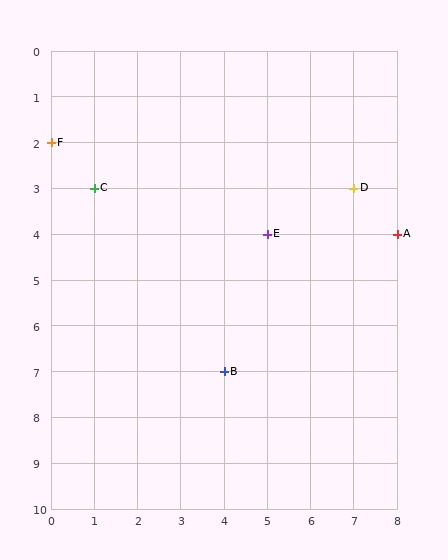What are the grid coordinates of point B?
Point B is at grid coordinates (4, 7).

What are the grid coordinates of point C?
Point C is at grid coordinates (1, 3).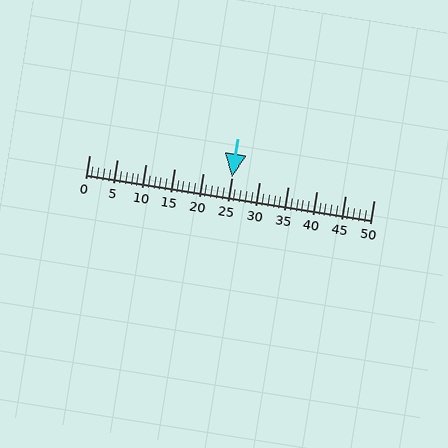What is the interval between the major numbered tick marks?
The major tick marks are spaced 5 units apart.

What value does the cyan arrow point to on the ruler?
The cyan arrow points to approximately 25.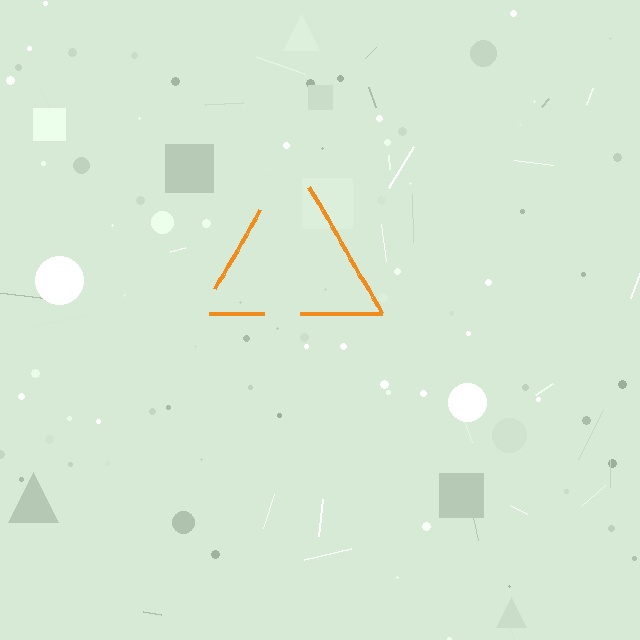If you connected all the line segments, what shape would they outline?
They would outline a triangle.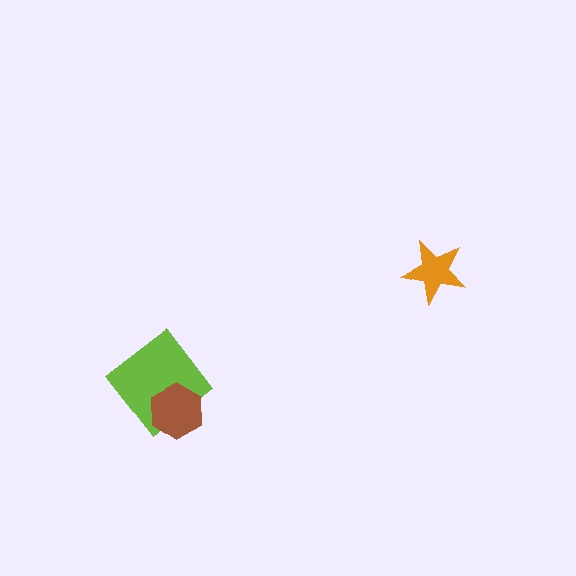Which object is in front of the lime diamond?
The brown hexagon is in front of the lime diamond.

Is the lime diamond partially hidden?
Yes, it is partially covered by another shape.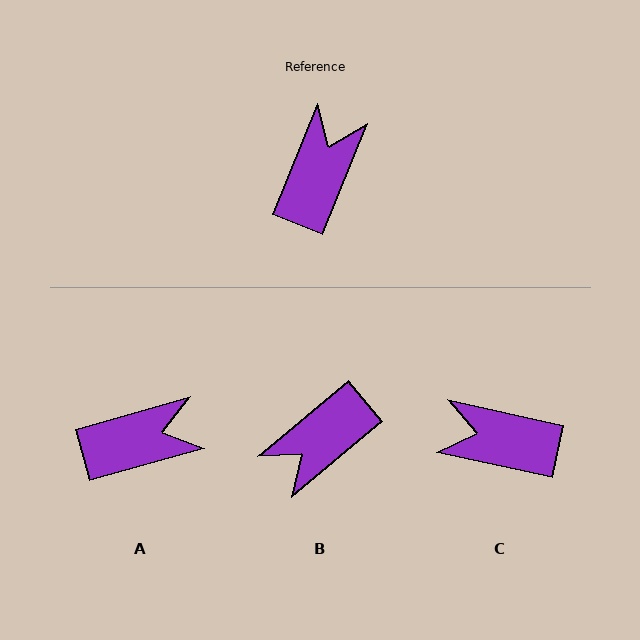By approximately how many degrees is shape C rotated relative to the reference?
Approximately 99 degrees counter-clockwise.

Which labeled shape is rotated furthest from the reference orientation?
B, about 152 degrees away.